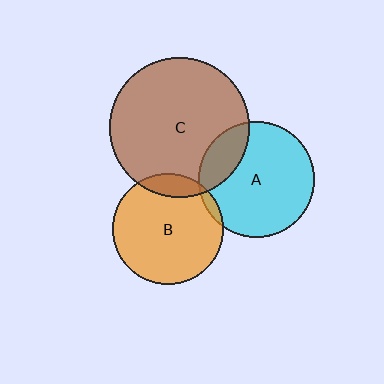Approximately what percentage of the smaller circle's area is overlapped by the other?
Approximately 20%.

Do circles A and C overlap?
Yes.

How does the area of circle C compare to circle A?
Approximately 1.5 times.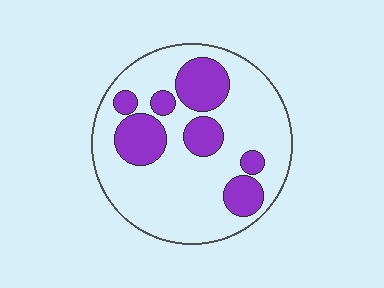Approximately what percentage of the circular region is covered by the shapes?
Approximately 25%.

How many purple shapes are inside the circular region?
7.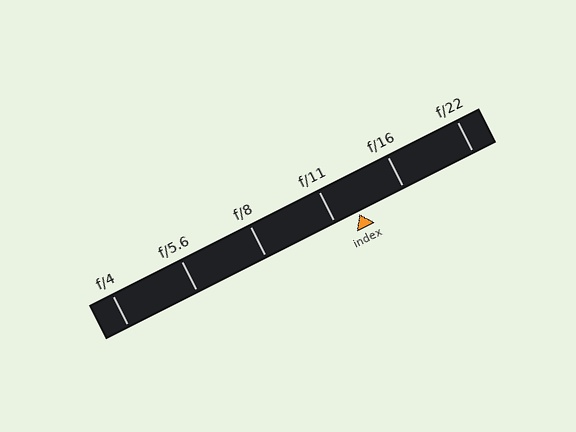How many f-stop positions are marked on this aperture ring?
There are 6 f-stop positions marked.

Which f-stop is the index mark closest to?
The index mark is closest to f/11.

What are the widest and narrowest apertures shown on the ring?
The widest aperture shown is f/4 and the narrowest is f/22.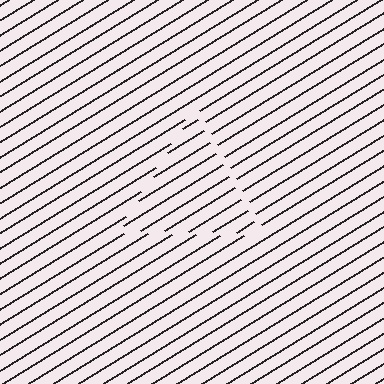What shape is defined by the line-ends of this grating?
An illusory triangle. The interior of the shape contains the same grating, shifted by half a period — the contour is defined by the phase discontinuity where line-ends from the inner and outer gratings abut.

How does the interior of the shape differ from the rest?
The interior of the shape contains the same grating, shifted by half a period — the contour is defined by the phase discontinuity where line-ends from the inner and outer gratings abut.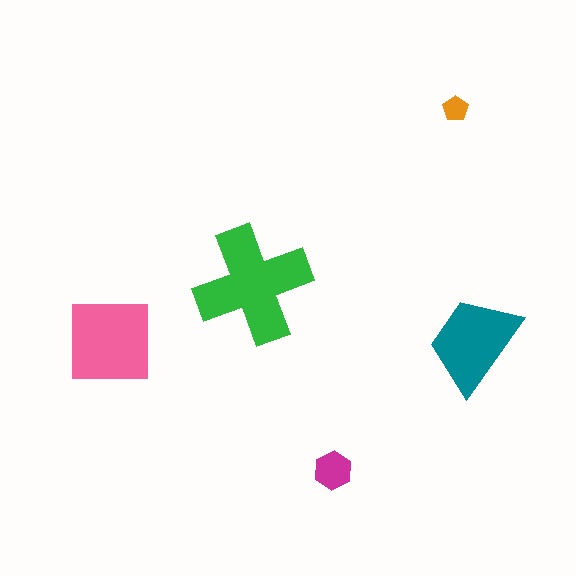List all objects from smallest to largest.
The orange pentagon, the magenta hexagon, the teal trapezoid, the pink square, the green cross.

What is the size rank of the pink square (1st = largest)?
2nd.